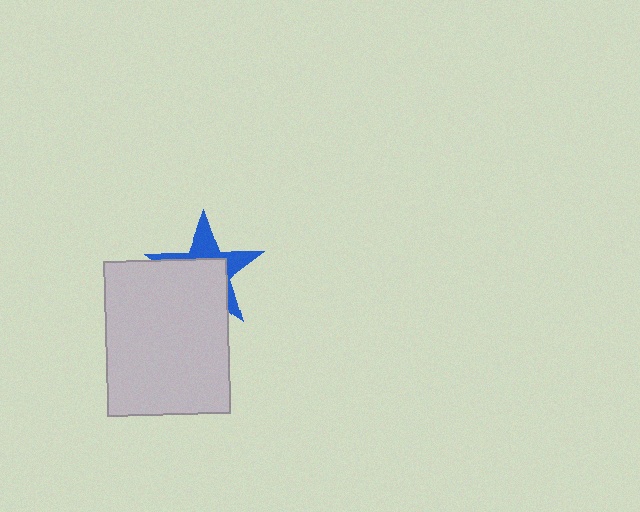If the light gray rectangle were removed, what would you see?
You would see the complete blue star.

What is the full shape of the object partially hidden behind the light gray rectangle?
The partially hidden object is a blue star.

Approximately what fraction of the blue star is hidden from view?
Roughly 58% of the blue star is hidden behind the light gray rectangle.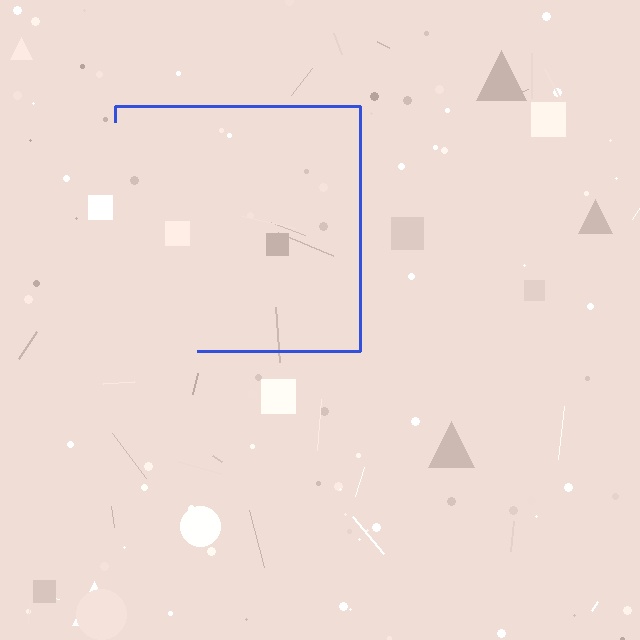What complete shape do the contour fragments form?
The contour fragments form a square.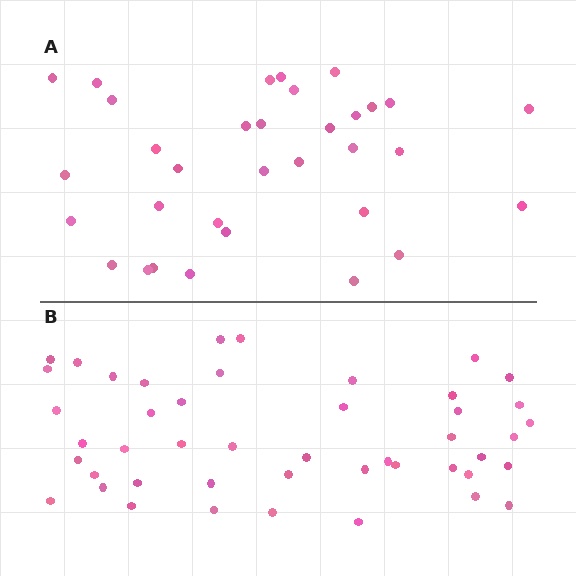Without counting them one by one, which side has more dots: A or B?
Region B (the bottom region) has more dots.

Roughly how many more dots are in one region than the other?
Region B has approximately 15 more dots than region A.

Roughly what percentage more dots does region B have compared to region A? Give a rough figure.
About 40% more.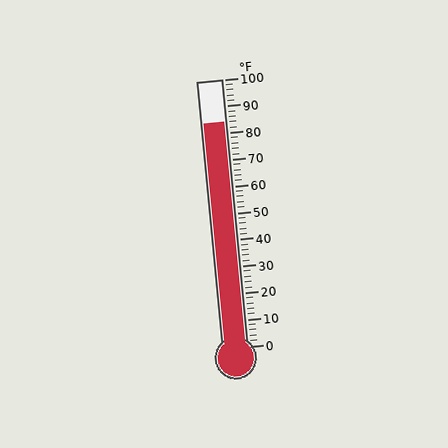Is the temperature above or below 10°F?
The temperature is above 10°F.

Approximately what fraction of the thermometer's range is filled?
The thermometer is filled to approximately 85% of its range.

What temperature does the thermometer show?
The thermometer shows approximately 84°F.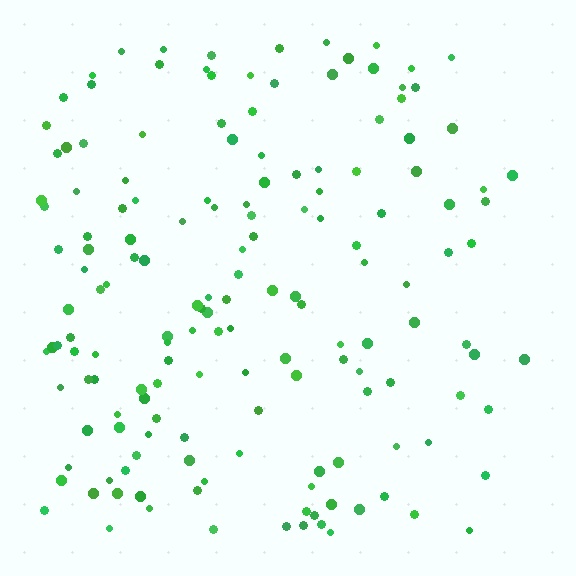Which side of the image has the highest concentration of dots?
The left.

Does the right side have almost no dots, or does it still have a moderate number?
Still a moderate number, just noticeably fewer than the left.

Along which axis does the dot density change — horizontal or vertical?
Horizontal.